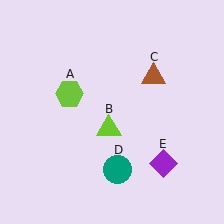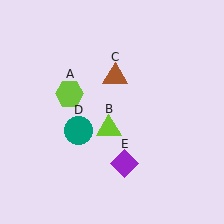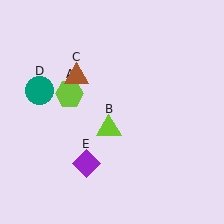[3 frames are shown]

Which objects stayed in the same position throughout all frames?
Lime hexagon (object A) and lime triangle (object B) remained stationary.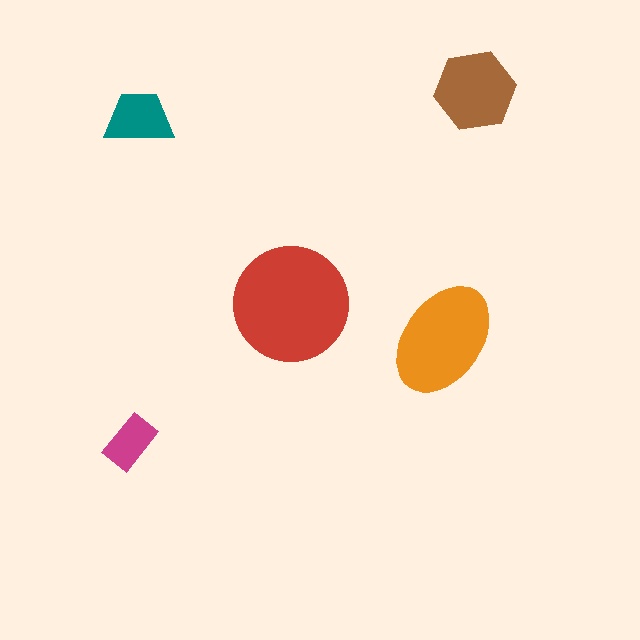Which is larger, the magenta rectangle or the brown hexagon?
The brown hexagon.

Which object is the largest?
The red circle.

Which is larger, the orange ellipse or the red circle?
The red circle.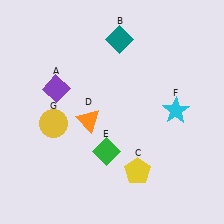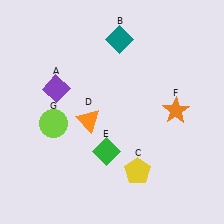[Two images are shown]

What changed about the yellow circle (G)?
In Image 1, G is yellow. In Image 2, it changed to lime.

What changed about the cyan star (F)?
In Image 1, F is cyan. In Image 2, it changed to orange.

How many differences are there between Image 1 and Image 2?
There are 2 differences between the two images.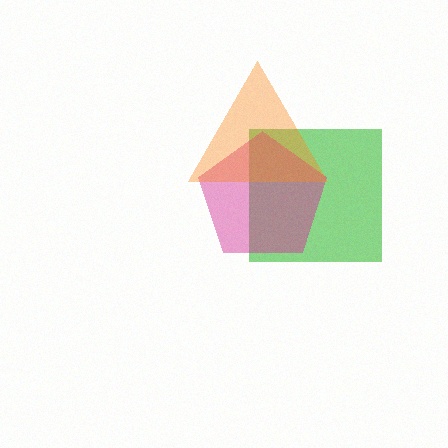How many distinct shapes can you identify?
There are 3 distinct shapes: a green square, a magenta pentagon, an orange triangle.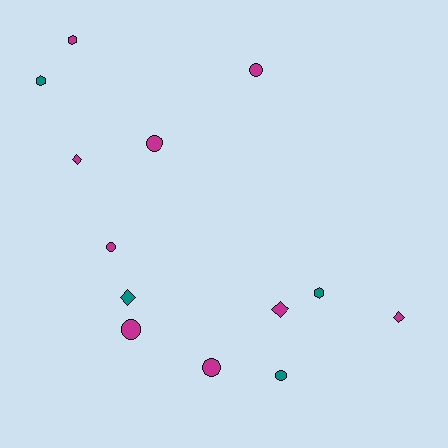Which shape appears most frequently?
Circle, with 6 objects.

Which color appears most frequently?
Magenta, with 9 objects.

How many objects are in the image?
There are 13 objects.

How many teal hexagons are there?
There are 2 teal hexagons.